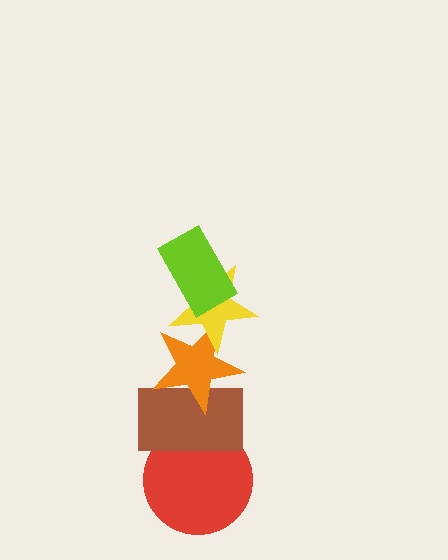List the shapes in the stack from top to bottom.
From top to bottom: the lime rectangle, the yellow star, the orange star, the brown rectangle, the red circle.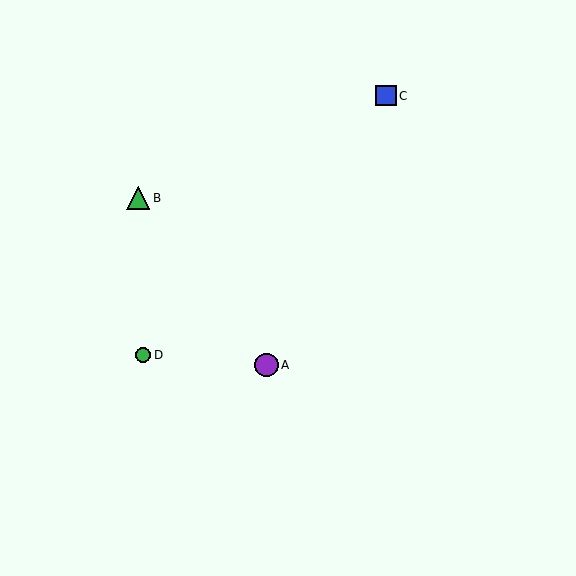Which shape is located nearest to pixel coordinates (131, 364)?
The green circle (labeled D) at (143, 355) is nearest to that location.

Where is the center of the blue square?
The center of the blue square is at (386, 96).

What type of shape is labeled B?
Shape B is a green triangle.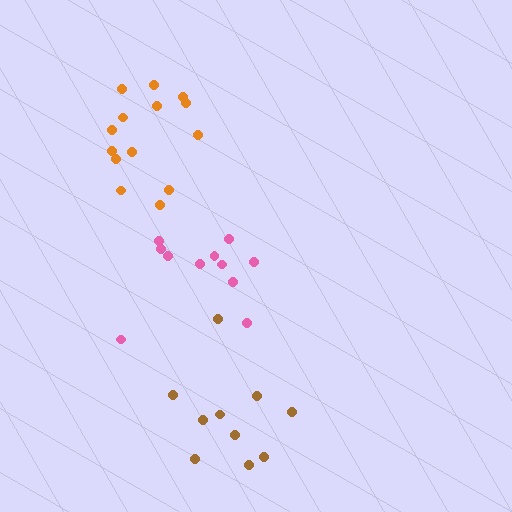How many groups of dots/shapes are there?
There are 3 groups.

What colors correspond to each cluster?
The clusters are colored: brown, orange, pink.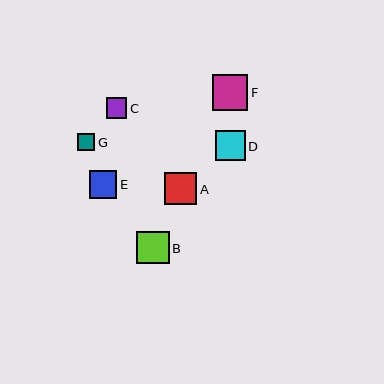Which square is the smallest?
Square G is the smallest with a size of approximately 17 pixels.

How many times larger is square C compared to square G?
Square C is approximately 1.2 times the size of square G.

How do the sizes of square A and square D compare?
Square A and square D are approximately the same size.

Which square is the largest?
Square F is the largest with a size of approximately 36 pixels.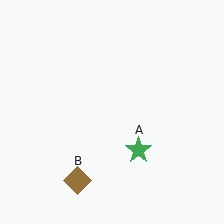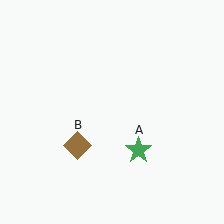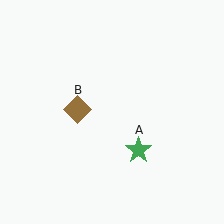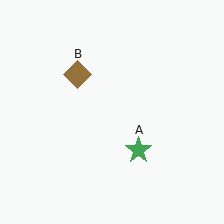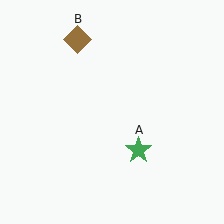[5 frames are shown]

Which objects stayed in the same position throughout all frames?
Green star (object A) remained stationary.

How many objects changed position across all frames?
1 object changed position: brown diamond (object B).